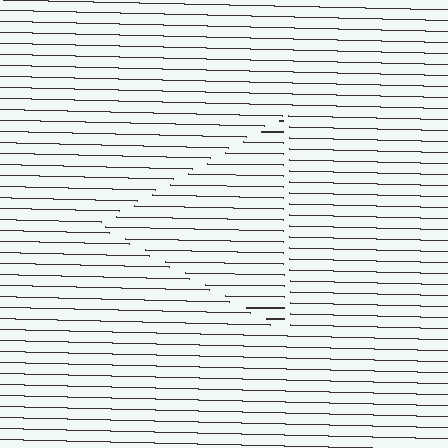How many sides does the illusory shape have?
3 sides — the line-ends trace a triangle.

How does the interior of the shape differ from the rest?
The interior of the shape contains the same grating, shifted by half a period — the contour is defined by the phase discontinuity where line-ends from the inner and outer gratings abut.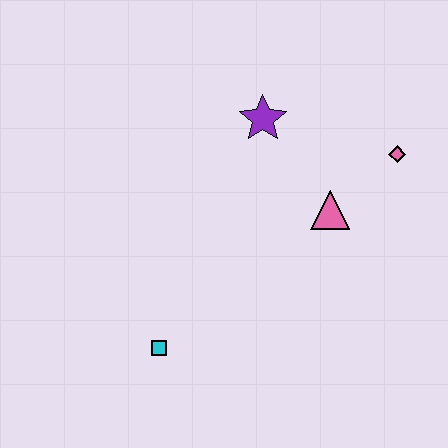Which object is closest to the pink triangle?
The pink diamond is closest to the pink triangle.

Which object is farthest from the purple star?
The cyan square is farthest from the purple star.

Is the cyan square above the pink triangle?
No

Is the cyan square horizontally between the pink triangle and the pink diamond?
No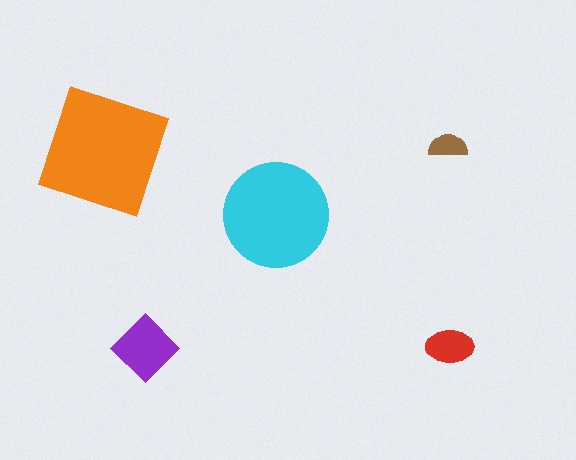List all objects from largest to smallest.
The orange square, the cyan circle, the purple diamond, the red ellipse, the brown semicircle.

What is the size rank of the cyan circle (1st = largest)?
2nd.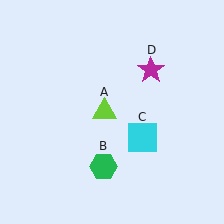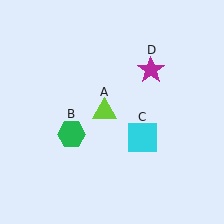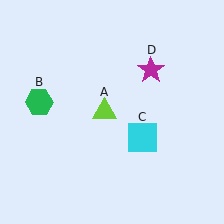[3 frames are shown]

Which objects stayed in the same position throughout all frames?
Lime triangle (object A) and cyan square (object C) and magenta star (object D) remained stationary.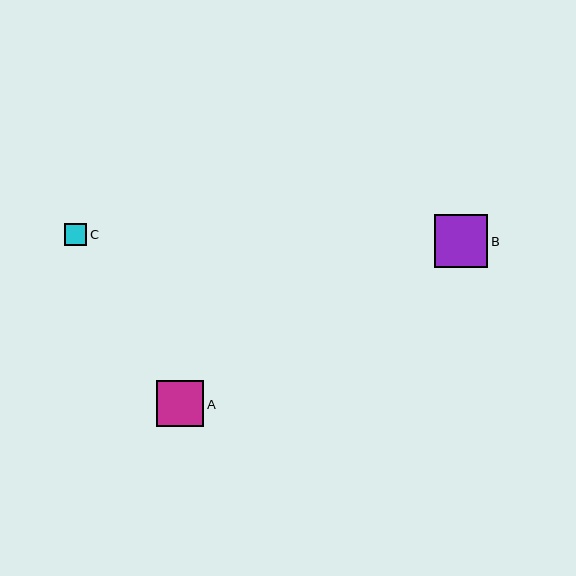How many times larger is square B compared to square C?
Square B is approximately 2.4 times the size of square C.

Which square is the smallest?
Square C is the smallest with a size of approximately 22 pixels.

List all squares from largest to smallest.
From largest to smallest: B, A, C.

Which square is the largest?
Square B is the largest with a size of approximately 53 pixels.